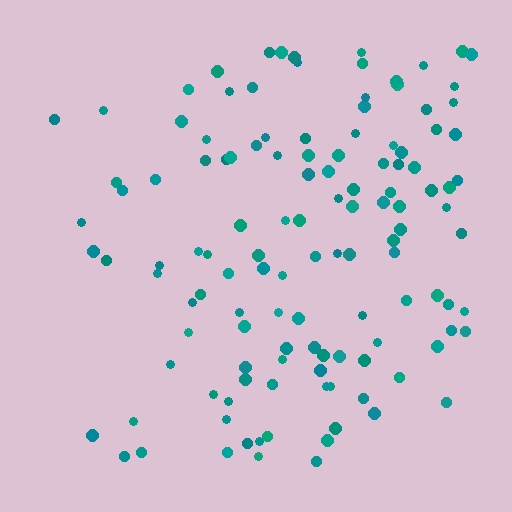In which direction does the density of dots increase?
From left to right, with the right side densest.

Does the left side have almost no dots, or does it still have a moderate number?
Still a moderate number, just noticeably fewer than the right.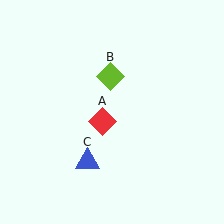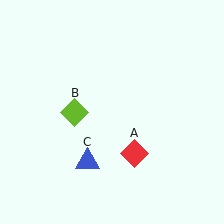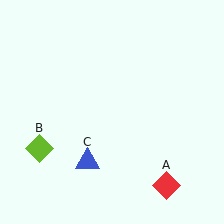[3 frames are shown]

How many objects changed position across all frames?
2 objects changed position: red diamond (object A), lime diamond (object B).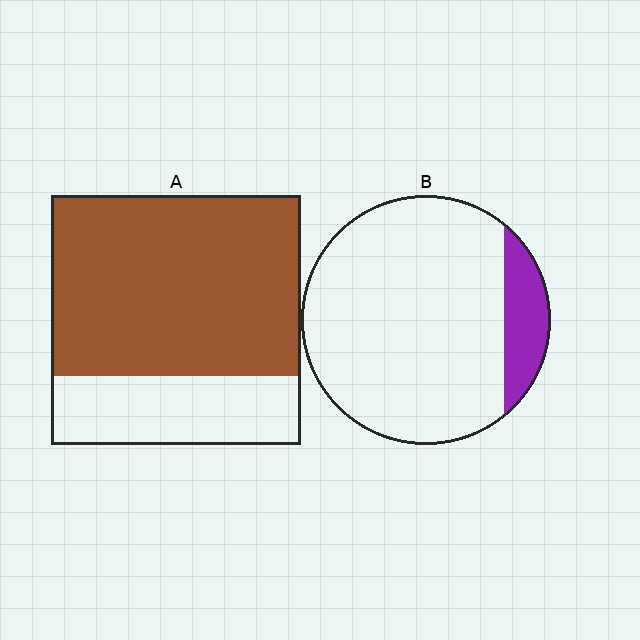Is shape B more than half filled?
No.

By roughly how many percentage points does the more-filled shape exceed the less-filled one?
By roughly 60 percentage points (A over B).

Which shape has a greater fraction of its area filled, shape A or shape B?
Shape A.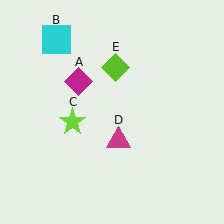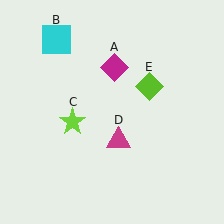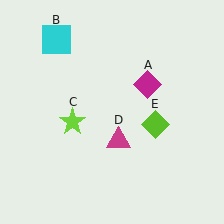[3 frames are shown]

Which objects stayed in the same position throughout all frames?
Cyan square (object B) and lime star (object C) and magenta triangle (object D) remained stationary.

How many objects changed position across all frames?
2 objects changed position: magenta diamond (object A), lime diamond (object E).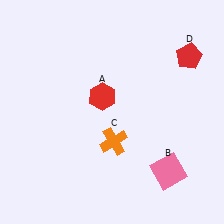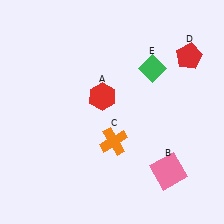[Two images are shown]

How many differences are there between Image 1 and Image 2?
There is 1 difference between the two images.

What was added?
A green diamond (E) was added in Image 2.